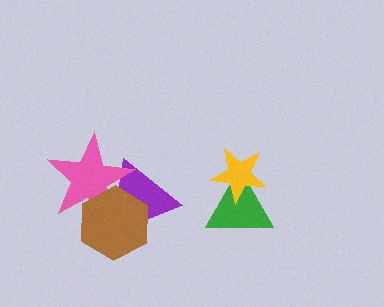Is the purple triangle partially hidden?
Yes, it is partially covered by another shape.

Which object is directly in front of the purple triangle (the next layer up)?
The pink star is directly in front of the purple triangle.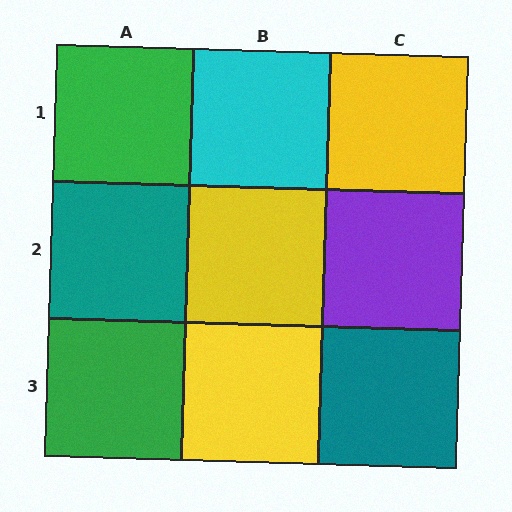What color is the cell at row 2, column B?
Yellow.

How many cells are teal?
2 cells are teal.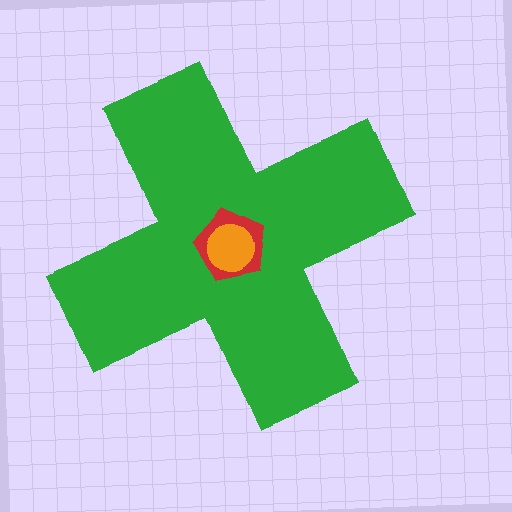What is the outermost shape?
The green cross.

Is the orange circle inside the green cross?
Yes.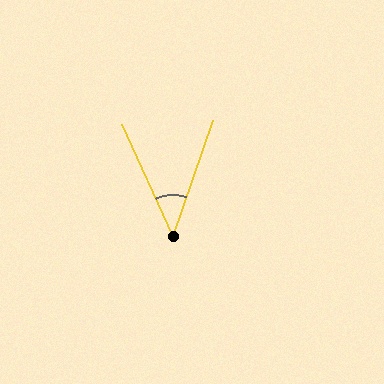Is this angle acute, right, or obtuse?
It is acute.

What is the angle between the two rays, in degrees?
Approximately 44 degrees.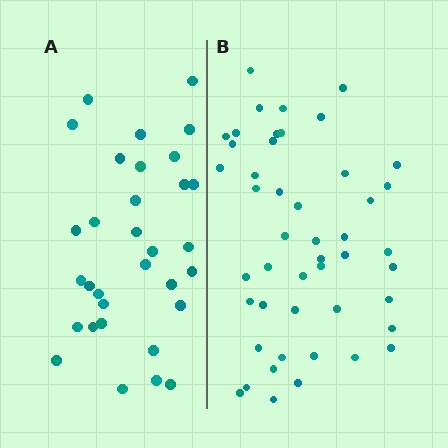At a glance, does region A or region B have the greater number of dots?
Region B (the right region) has more dots.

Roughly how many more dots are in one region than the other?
Region B has approximately 15 more dots than region A.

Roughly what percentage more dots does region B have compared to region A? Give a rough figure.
About 45% more.